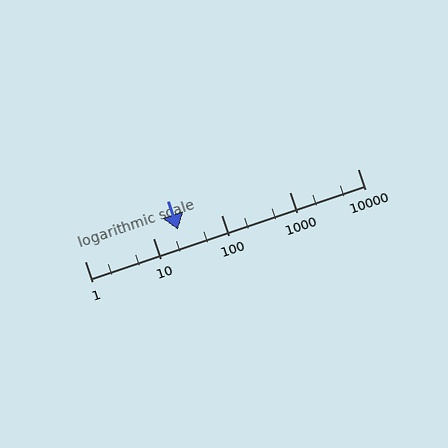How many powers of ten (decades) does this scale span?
The scale spans 4 decades, from 1 to 10000.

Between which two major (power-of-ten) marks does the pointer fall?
The pointer is between 10 and 100.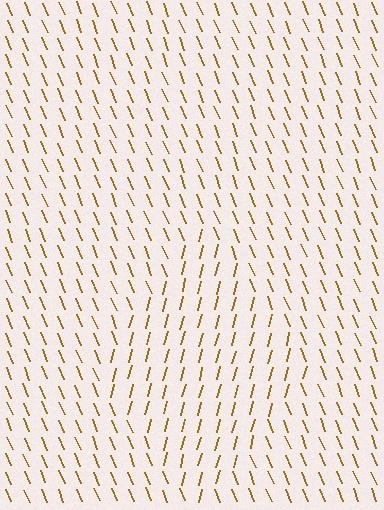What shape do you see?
I see a diamond.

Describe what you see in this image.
The image is filled with small brown line segments. A diamond region in the image has lines oriented differently from the surrounding lines, creating a visible texture boundary.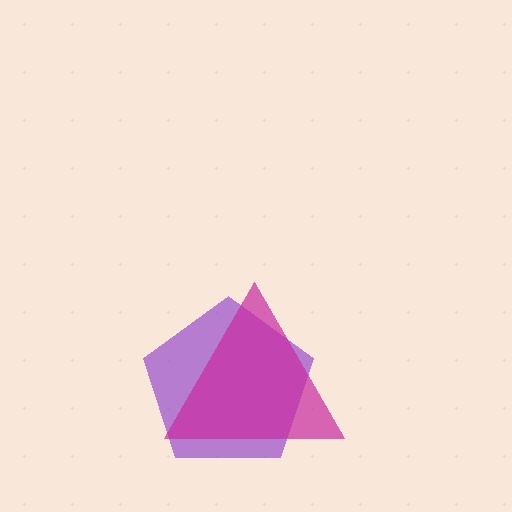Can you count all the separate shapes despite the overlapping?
Yes, there are 2 separate shapes.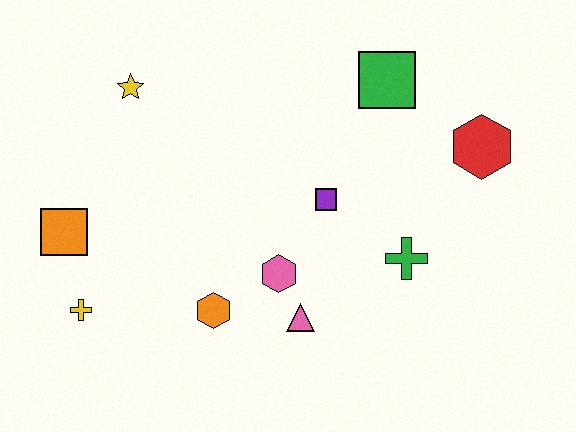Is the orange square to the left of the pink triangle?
Yes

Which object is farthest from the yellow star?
The red hexagon is farthest from the yellow star.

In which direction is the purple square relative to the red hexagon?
The purple square is to the left of the red hexagon.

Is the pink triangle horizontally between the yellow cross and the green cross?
Yes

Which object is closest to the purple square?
The pink hexagon is closest to the purple square.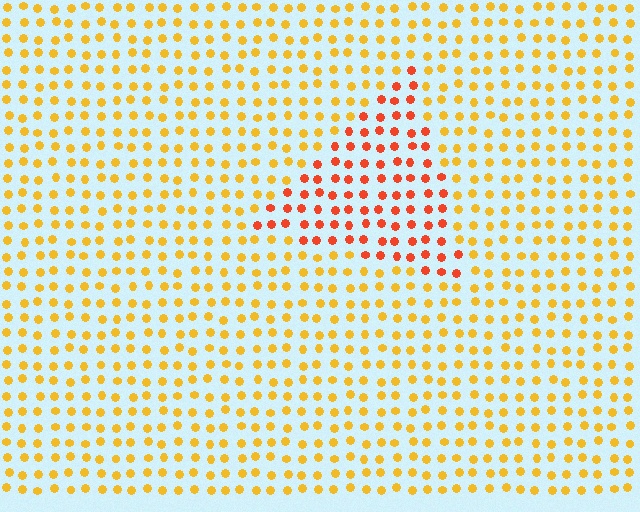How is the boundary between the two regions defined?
The boundary is defined purely by a slight shift in hue (about 36 degrees). Spacing, size, and orientation are identical on both sides.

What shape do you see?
I see a triangle.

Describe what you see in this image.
The image is filled with small yellow elements in a uniform arrangement. A triangle-shaped region is visible where the elements are tinted to a slightly different hue, forming a subtle color boundary.